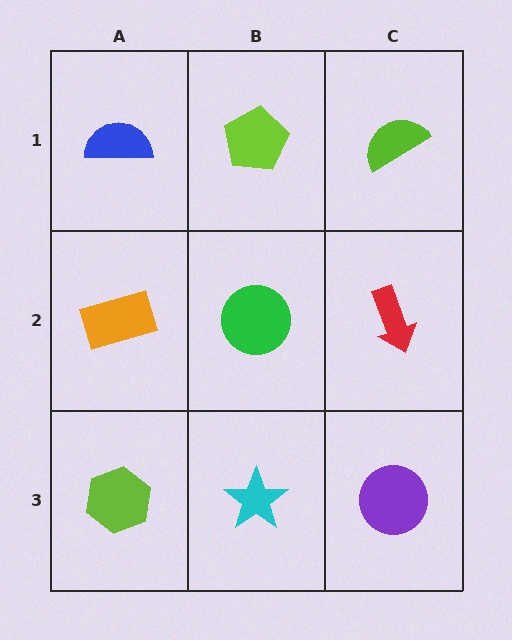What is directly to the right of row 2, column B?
A red arrow.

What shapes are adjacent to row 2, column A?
A blue semicircle (row 1, column A), a lime hexagon (row 3, column A), a green circle (row 2, column B).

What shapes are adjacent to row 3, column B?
A green circle (row 2, column B), a lime hexagon (row 3, column A), a purple circle (row 3, column C).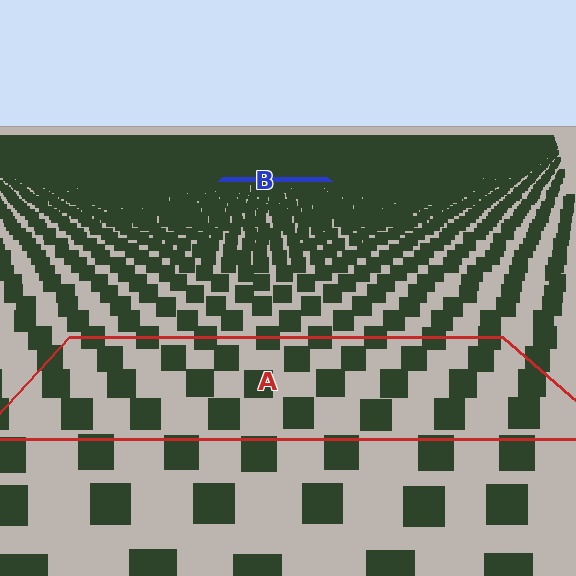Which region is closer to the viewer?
Region A is closer. The texture elements there are larger and more spread out.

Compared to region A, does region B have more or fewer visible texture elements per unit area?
Region B has more texture elements per unit area — they are packed more densely because it is farther away.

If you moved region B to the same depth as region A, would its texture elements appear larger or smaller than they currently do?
They would appear larger. At a closer depth, the same texture elements are projected at a bigger on-screen size.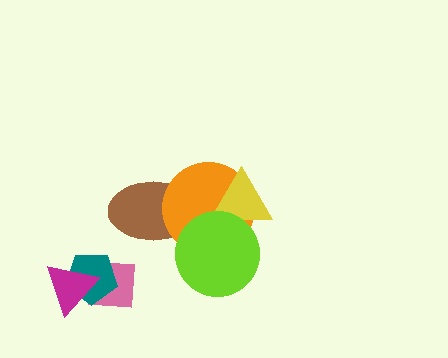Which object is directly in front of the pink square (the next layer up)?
The teal pentagon is directly in front of the pink square.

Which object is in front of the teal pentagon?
The magenta triangle is in front of the teal pentagon.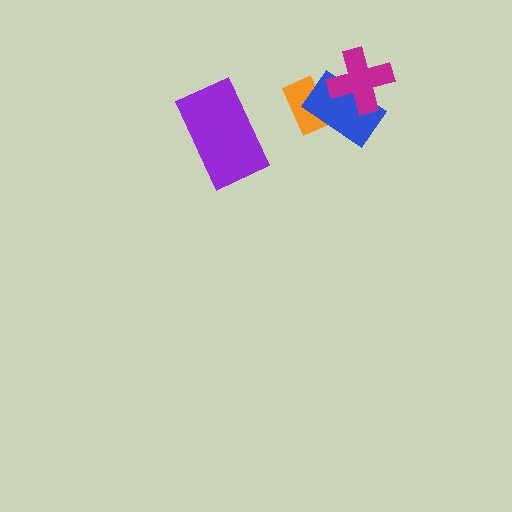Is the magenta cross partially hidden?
No, no other shape covers it.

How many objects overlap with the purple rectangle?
0 objects overlap with the purple rectangle.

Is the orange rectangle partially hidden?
Yes, it is partially covered by another shape.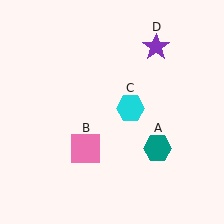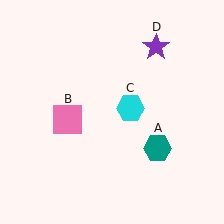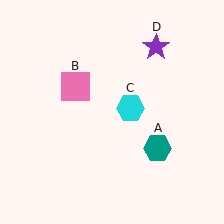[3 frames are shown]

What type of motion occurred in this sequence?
The pink square (object B) rotated clockwise around the center of the scene.